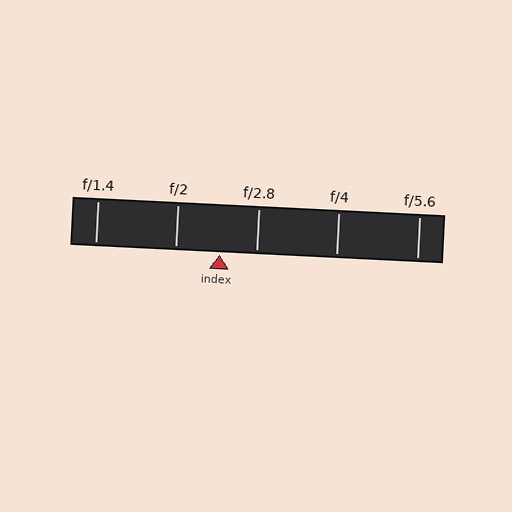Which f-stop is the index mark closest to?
The index mark is closest to f/2.8.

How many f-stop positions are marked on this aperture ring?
There are 5 f-stop positions marked.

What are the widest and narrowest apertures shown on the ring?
The widest aperture shown is f/1.4 and the narrowest is f/5.6.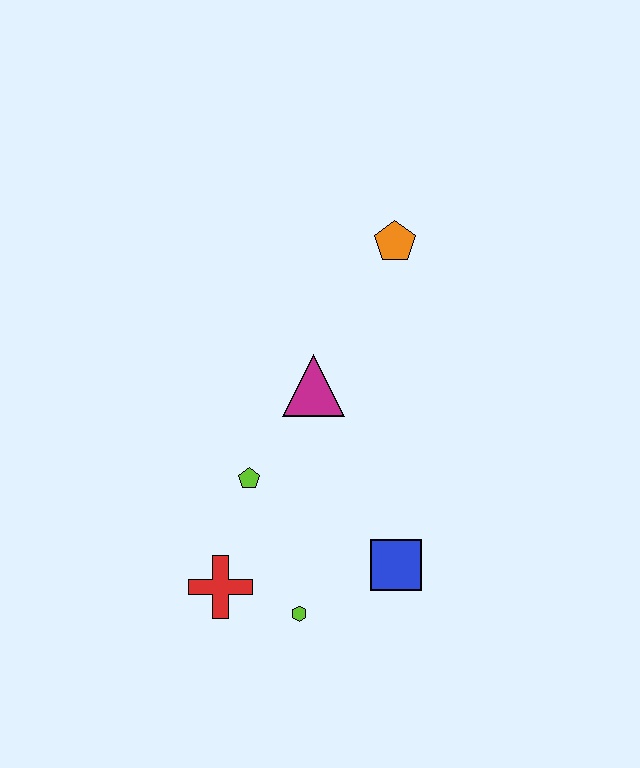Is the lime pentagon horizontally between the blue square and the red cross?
Yes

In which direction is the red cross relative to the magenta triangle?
The red cross is below the magenta triangle.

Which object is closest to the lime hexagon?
The red cross is closest to the lime hexagon.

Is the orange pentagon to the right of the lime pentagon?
Yes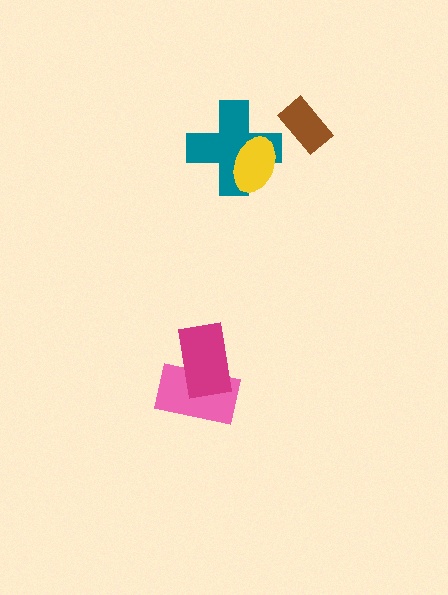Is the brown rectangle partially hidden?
No, no other shape covers it.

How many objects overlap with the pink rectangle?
1 object overlaps with the pink rectangle.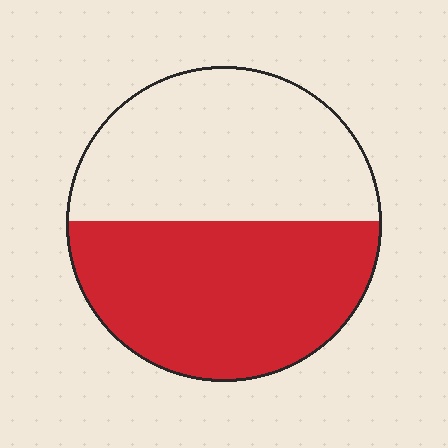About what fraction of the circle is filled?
About one half (1/2).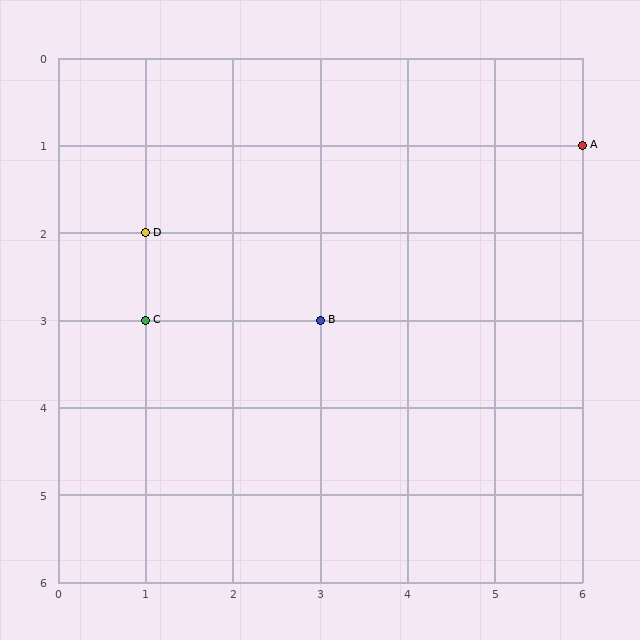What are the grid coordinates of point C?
Point C is at grid coordinates (1, 3).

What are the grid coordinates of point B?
Point B is at grid coordinates (3, 3).